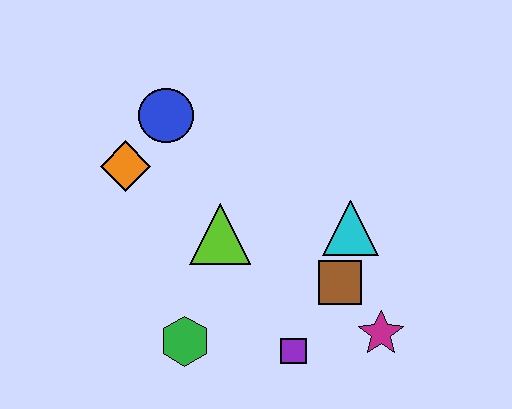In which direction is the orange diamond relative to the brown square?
The orange diamond is to the left of the brown square.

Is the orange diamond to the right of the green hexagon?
No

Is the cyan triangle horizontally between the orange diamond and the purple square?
No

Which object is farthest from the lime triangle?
The magenta star is farthest from the lime triangle.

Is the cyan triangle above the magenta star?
Yes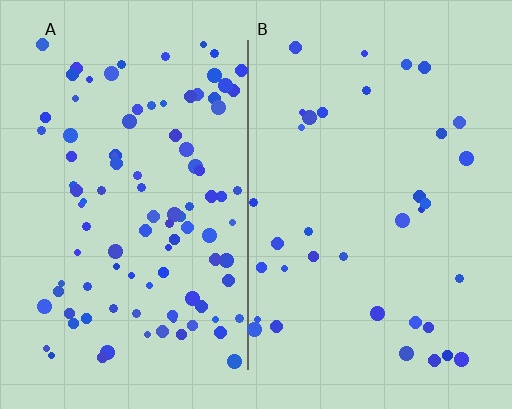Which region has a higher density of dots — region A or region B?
A (the left).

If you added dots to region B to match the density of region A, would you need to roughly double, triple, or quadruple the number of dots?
Approximately triple.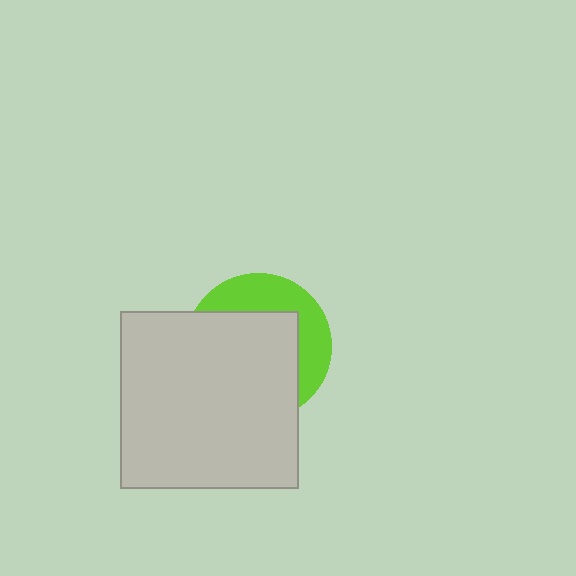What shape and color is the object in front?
The object in front is a light gray square.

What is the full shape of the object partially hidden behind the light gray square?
The partially hidden object is a lime circle.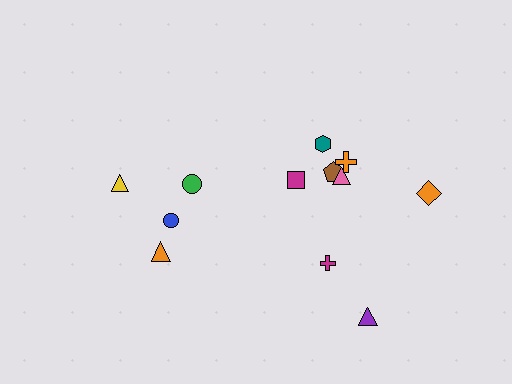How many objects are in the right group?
There are 8 objects.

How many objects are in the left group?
There are 4 objects.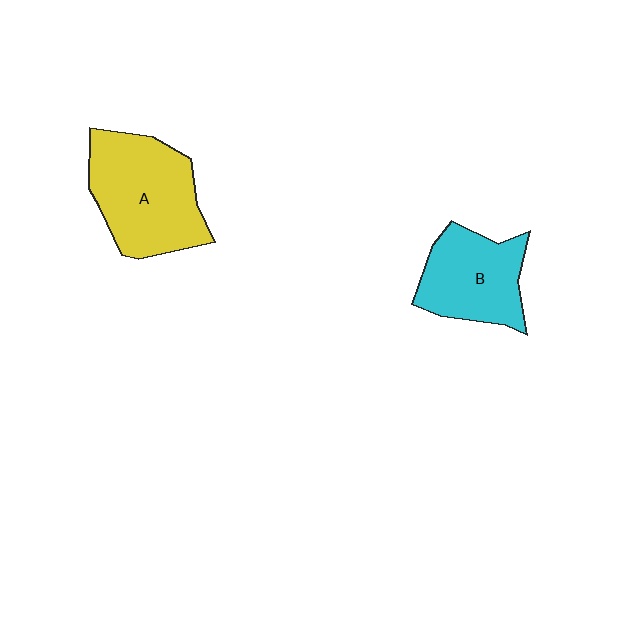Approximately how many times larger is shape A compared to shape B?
Approximately 1.3 times.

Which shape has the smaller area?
Shape B (cyan).